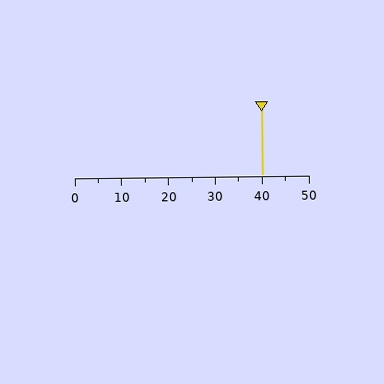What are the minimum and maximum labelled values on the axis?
The axis runs from 0 to 50.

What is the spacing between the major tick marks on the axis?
The major ticks are spaced 10 apart.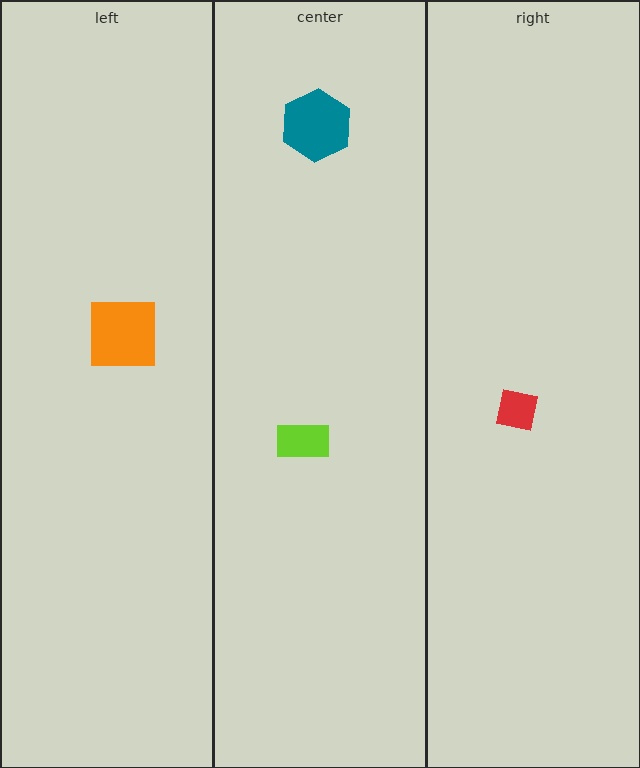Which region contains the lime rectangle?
The center region.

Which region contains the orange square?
The left region.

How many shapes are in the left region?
1.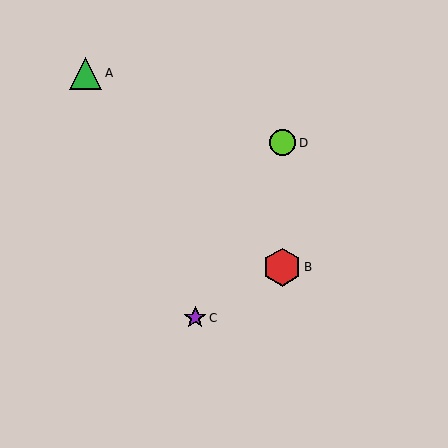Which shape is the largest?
The red hexagon (labeled B) is the largest.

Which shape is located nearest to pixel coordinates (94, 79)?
The green triangle (labeled A) at (86, 73) is nearest to that location.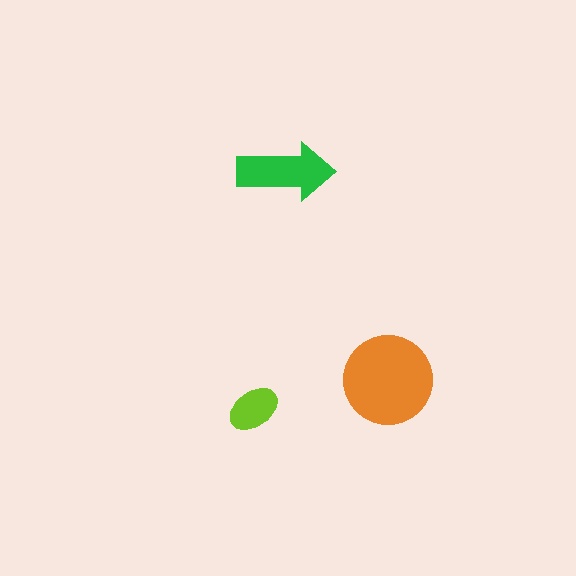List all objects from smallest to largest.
The lime ellipse, the green arrow, the orange circle.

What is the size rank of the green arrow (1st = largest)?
2nd.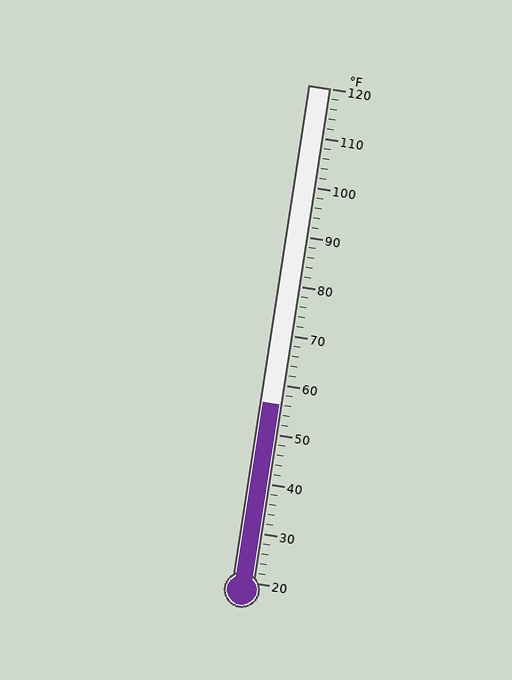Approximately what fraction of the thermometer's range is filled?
The thermometer is filled to approximately 35% of its range.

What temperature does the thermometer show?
The thermometer shows approximately 56°F.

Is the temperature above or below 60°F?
The temperature is below 60°F.